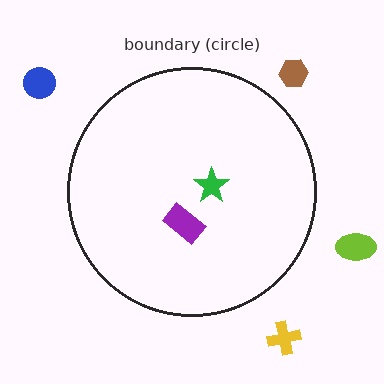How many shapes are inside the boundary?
2 inside, 4 outside.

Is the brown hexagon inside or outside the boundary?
Outside.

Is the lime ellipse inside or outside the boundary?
Outside.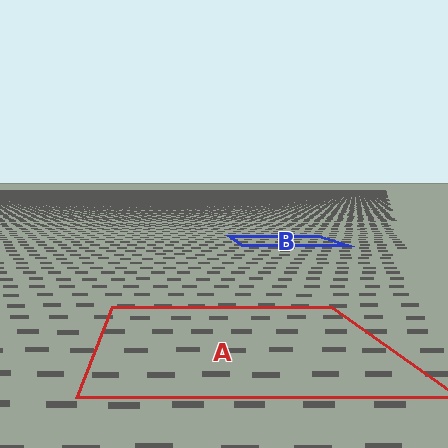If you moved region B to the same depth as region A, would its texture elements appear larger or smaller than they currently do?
They would appear larger. At a closer depth, the same texture elements are projected at a bigger on-screen size.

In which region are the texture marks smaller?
The texture marks are smaller in region B, because it is farther away.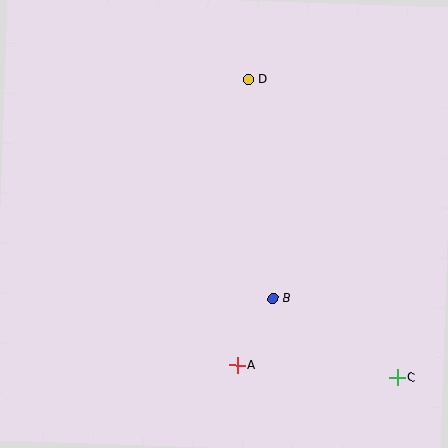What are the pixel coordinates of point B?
Point B is at (273, 298).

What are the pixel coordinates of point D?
Point D is at (248, 79).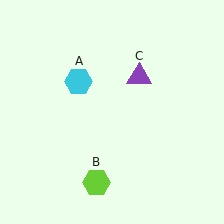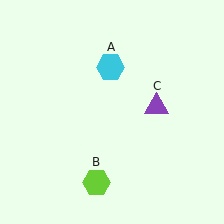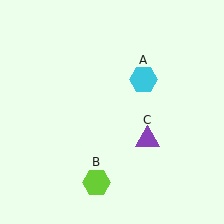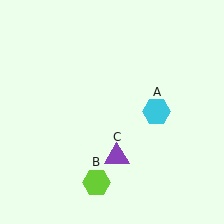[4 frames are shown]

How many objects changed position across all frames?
2 objects changed position: cyan hexagon (object A), purple triangle (object C).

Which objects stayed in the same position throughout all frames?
Lime hexagon (object B) remained stationary.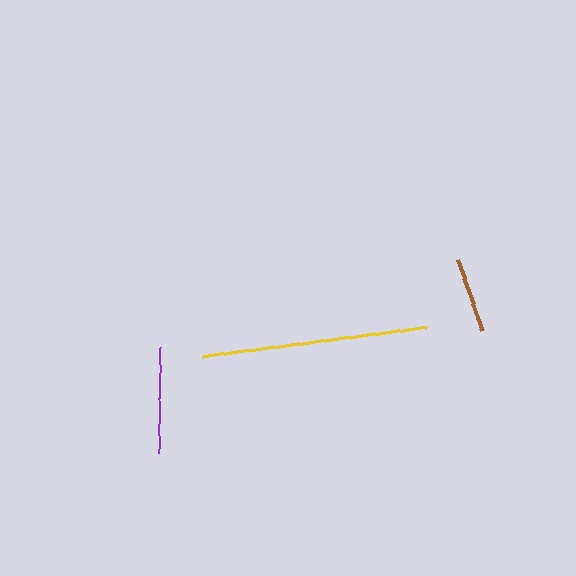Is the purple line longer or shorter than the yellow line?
The yellow line is longer than the purple line.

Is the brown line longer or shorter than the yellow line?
The yellow line is longer than the brown line.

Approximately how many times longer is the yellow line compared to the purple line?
The yellow line is approximately 2.1 times the length of the purple line.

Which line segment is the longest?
The yellow line is the longest at approximately 226 pixels.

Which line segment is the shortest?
The brown line is the shortest at approximately 74 pixels.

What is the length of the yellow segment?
The yellow segment is approximately 226 pixels long.